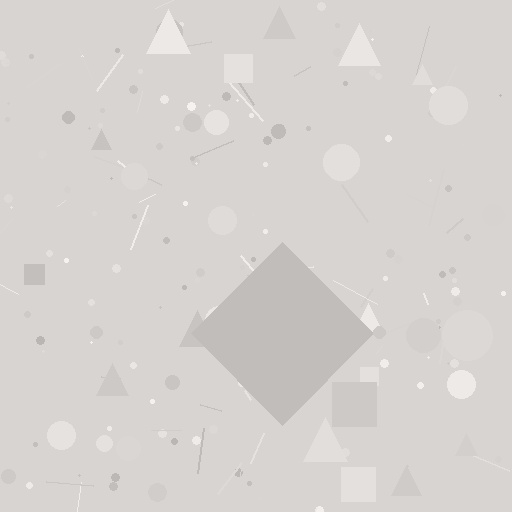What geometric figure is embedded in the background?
A diamond is embedded in the background.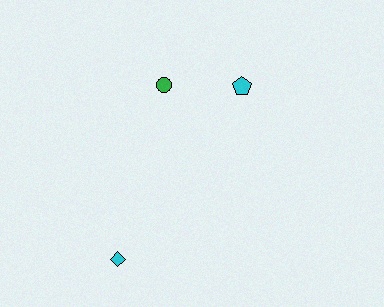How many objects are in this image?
There are 3 objects.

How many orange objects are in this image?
There are no orange objects.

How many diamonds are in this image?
There is 1 diamond.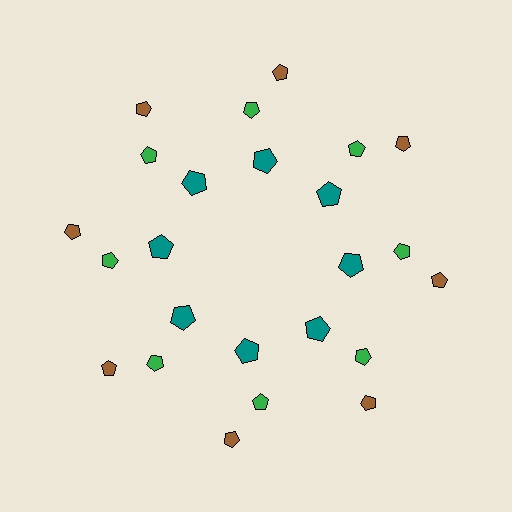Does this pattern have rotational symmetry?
Yes, this pattern has 8-fold rotational symmetry. It looks the same after rotating 45 degrees around the center.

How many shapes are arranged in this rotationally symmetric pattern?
There are 24 shapes, arranged in 8 groups of 3.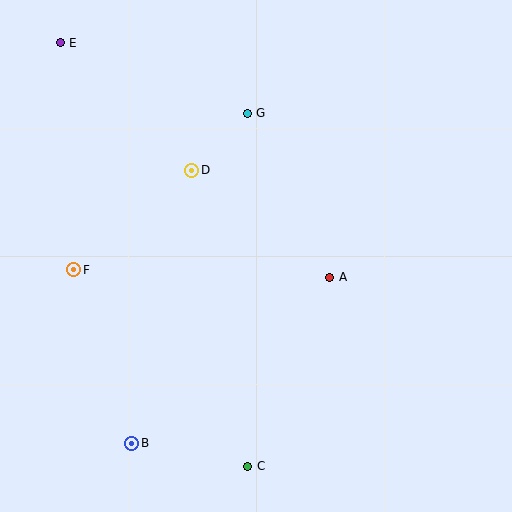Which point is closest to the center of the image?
Point A at (330, 277) is closest to the center.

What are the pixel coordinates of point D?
Point D is at (192, 170).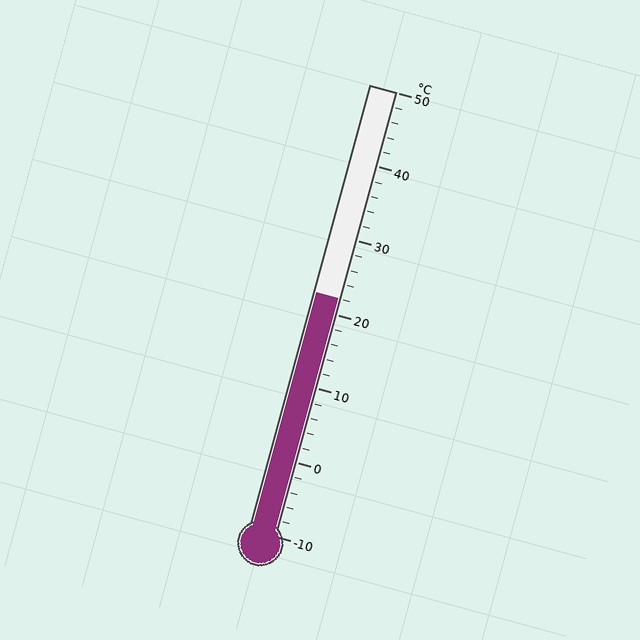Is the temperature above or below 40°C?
The temperature is below 40°C.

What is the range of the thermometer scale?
The thermometer scale ranges from -10°C to 50°C.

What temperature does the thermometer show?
The thermometer shows approximately 22°C.